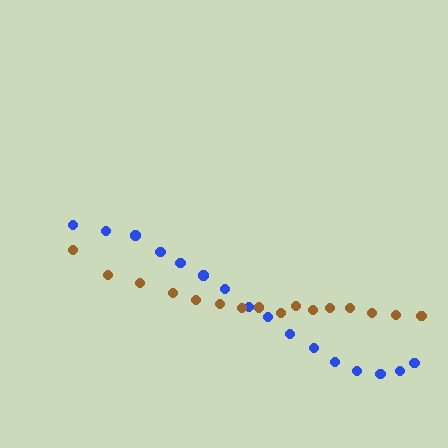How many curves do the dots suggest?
There are 2 distinct paths.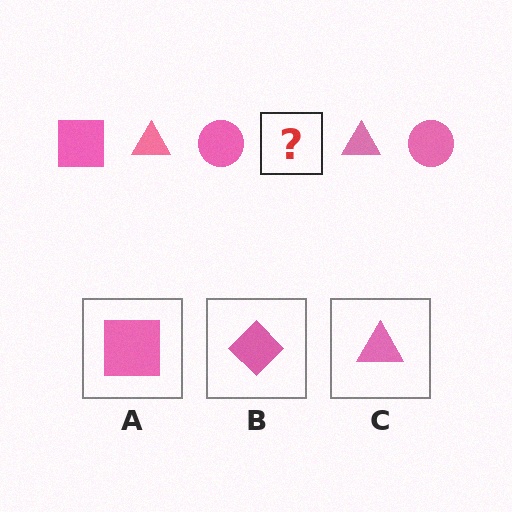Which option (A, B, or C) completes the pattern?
A.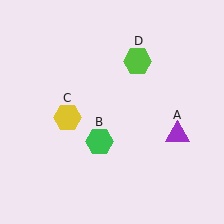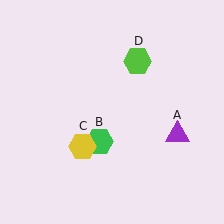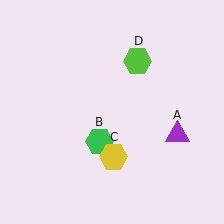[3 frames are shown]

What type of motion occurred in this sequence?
The yellow hexagon (object C) rotated counterclockwise around the center of the scene.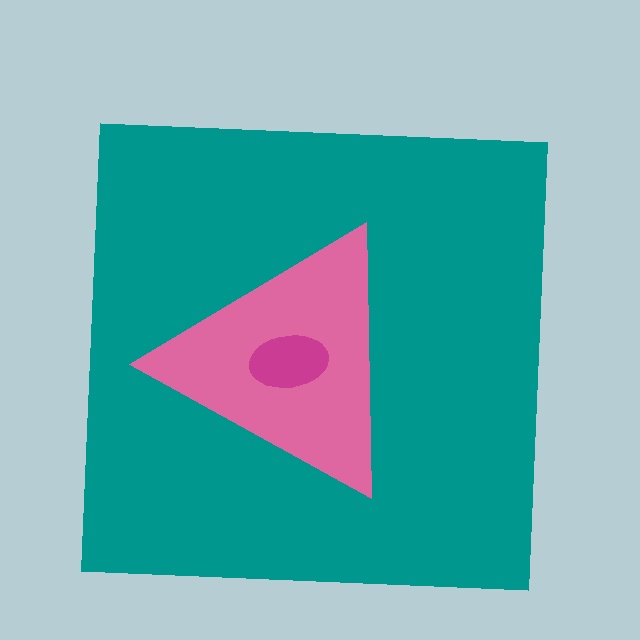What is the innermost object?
The magenta ellipse.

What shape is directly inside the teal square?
The pink triangle.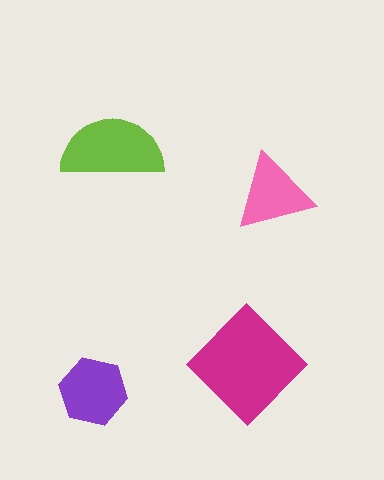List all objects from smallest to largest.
The pink triangle, the purple hexagon, the lime semicircle, the magenta diamond.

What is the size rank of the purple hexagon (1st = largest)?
3rd.